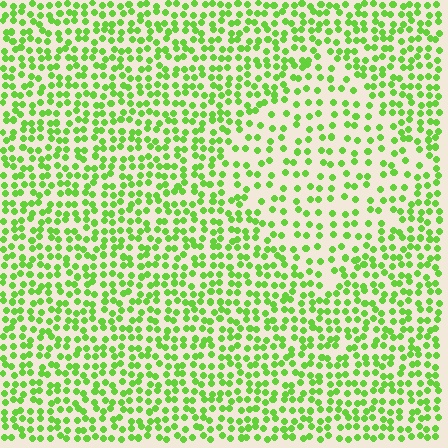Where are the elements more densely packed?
The elements are more densely packed outside the diamond boundary.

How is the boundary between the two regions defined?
The boundary is defined by a change in element density (approximately 1.8x ratio). All elements are the same color, size, and shape.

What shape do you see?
I see a diamond.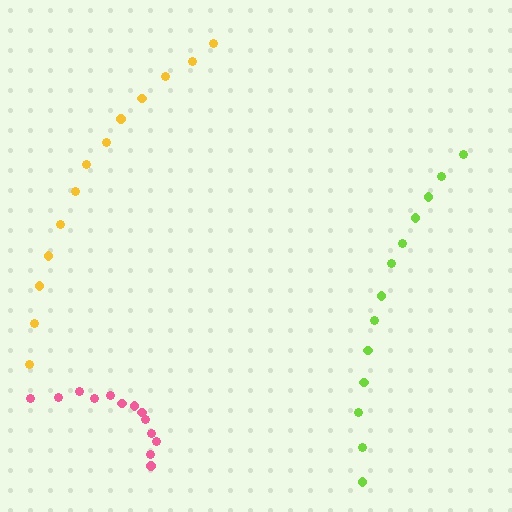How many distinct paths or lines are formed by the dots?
There are 3 distinct paths.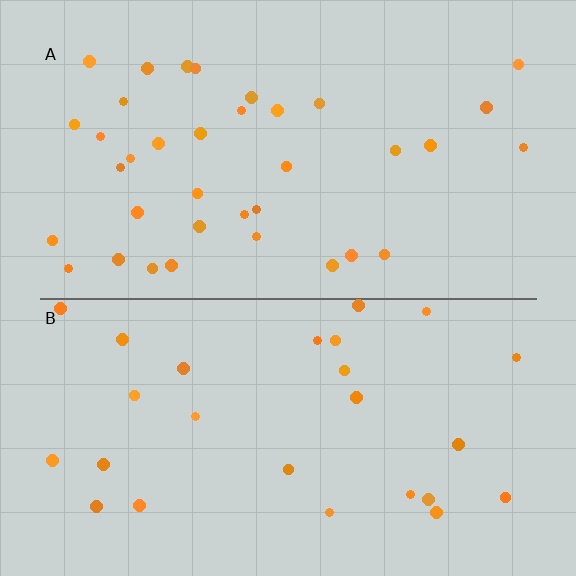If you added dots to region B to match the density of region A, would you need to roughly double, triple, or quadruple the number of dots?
Approximately double.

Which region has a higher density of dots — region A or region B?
A (the top).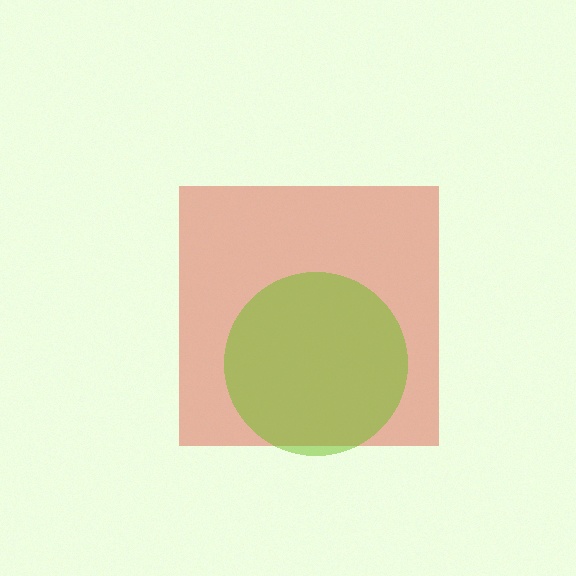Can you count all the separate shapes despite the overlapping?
Yes, there are 2 separate shapes.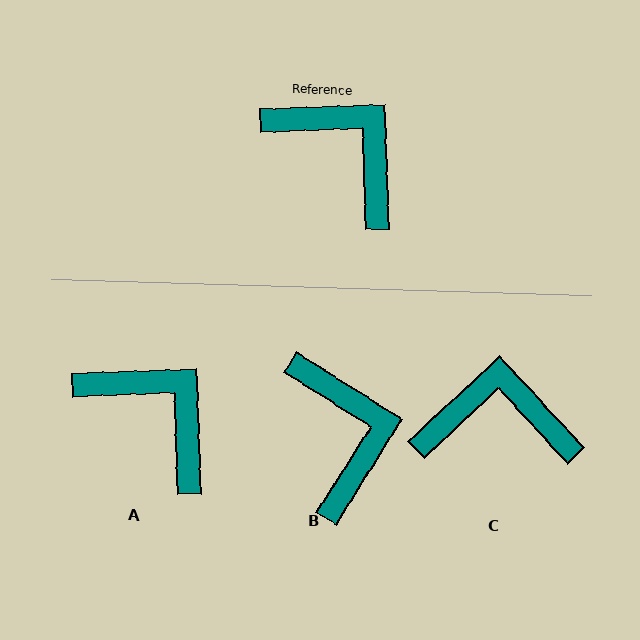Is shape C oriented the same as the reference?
No, it is off by about 41 degrees.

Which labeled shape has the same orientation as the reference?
A.